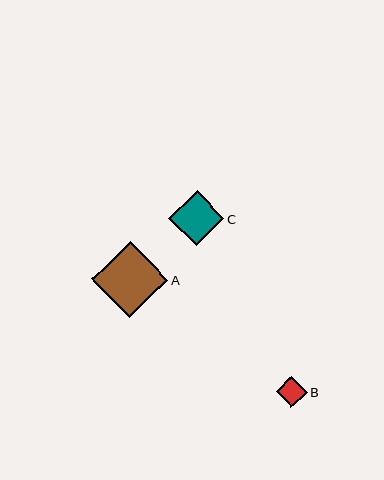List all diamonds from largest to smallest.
From largest to smallest: A, C, B.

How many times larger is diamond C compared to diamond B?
Diamond C is approximately 1.8 times the size of diamond B.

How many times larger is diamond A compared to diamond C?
Diamond A is approximately 1.4 times the size of diamond C.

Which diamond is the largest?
Diamond A is the largest with a size of approximately 76 pixels.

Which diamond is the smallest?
Diamond B is the smallest with a size of approximately 31 pixels.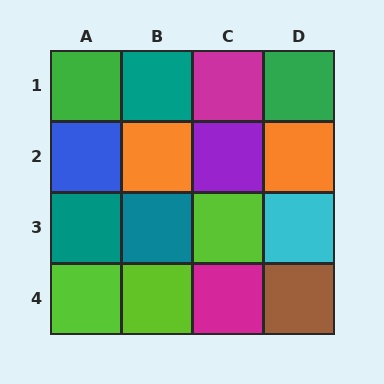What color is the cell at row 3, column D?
Cyan.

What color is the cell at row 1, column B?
Teal.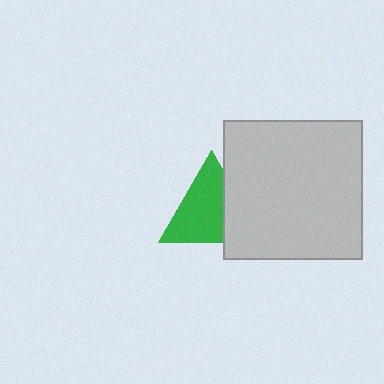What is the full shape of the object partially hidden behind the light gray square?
The partially hidden object is a green triangle.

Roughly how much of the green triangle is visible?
Most of it is visible (roughly 69%).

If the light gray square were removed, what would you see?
You would see the complete green triangle.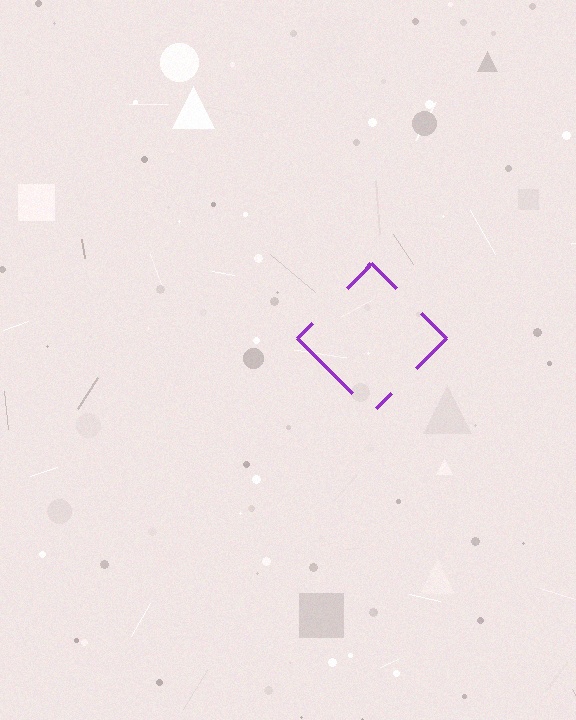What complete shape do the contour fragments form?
The contour fragments form a diamond.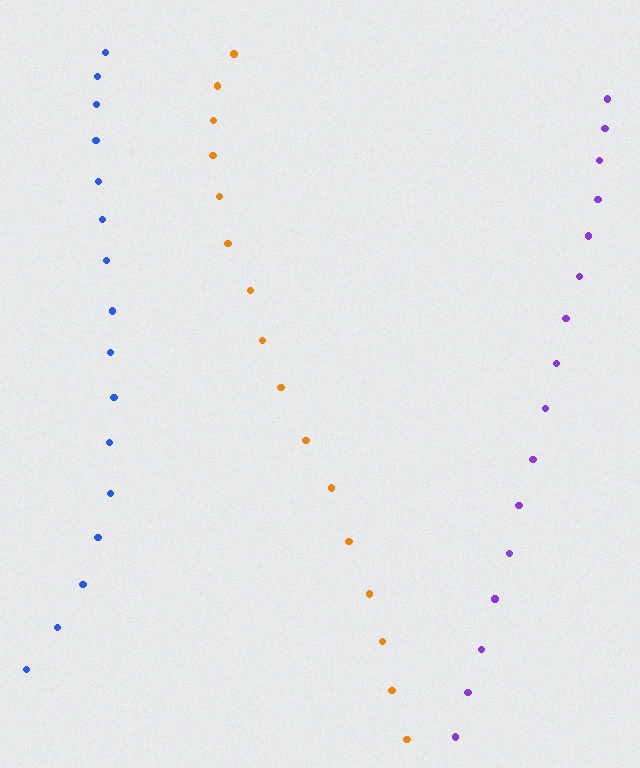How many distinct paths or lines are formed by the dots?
There are 3 distinct paths.